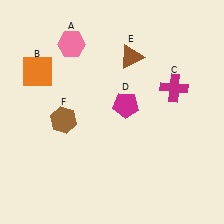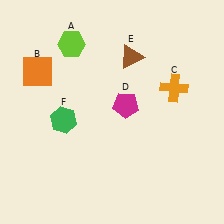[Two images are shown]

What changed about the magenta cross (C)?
In Image 1, C is magenta. In Image 2, it changed to orange.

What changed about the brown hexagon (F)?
In Image 1, F is brown. In Image 2, it changed to green.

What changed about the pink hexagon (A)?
In Image 1, A is pink. In Image 2, it changed to lime.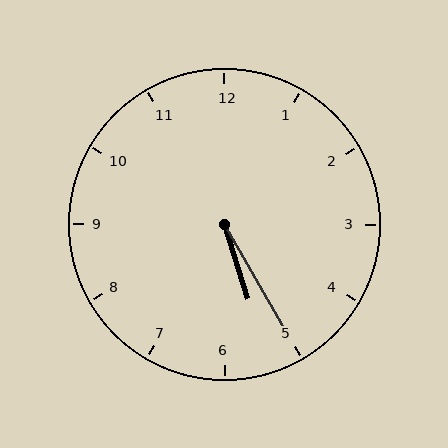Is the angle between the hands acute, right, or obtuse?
It is acute.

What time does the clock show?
5:25.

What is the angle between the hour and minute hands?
Approximately 12 degrees.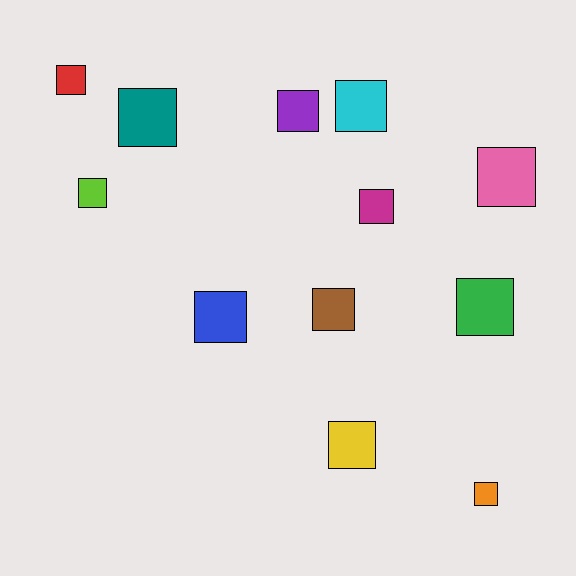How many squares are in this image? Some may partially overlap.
There are 12 squares.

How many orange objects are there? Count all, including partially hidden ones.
There is 1 orange object.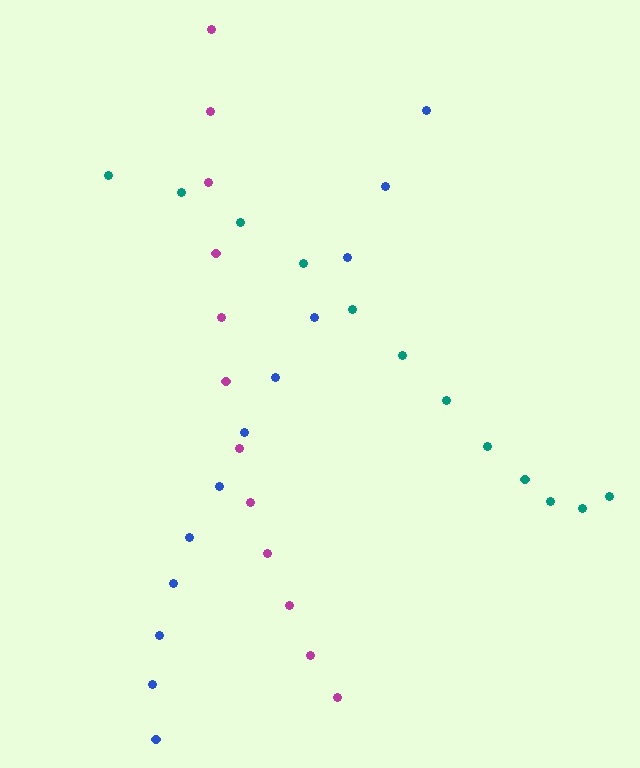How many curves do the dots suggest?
There are 3 distinct paths.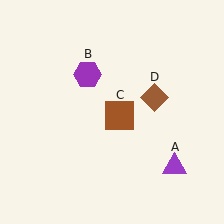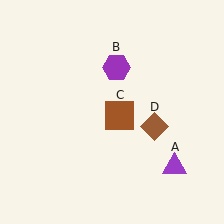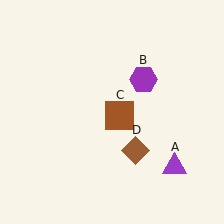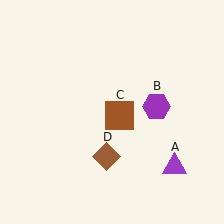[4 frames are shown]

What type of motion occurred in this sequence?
The purple hexagon (object B), brown diamond (object D) rotated clockwise around the center of the scene.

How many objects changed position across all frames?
2 objects changed position: purple hexagon (object B), brown diamond (object D).